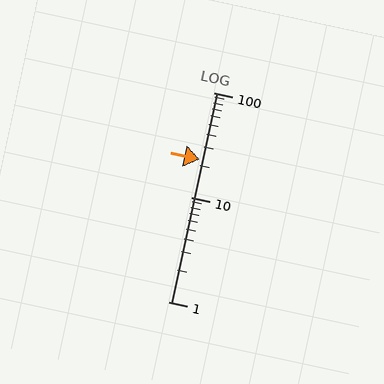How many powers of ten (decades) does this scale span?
The scale spans 2 decades, from 1 to 100.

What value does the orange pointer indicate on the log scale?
The pointer indicates approximately 23.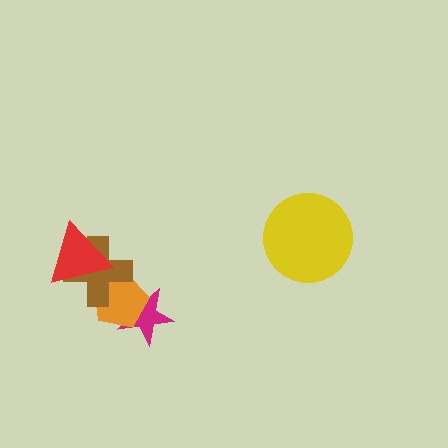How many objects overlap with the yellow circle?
0 objects overlap with the yellow circle.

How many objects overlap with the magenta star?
1 object overlaps with the magenta star.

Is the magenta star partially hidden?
Yes, it is partially covered by another shape.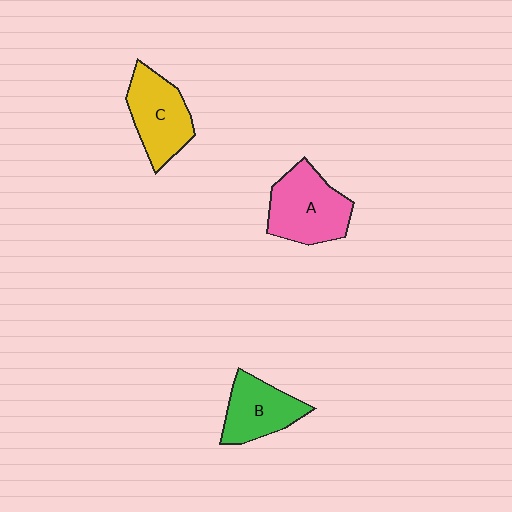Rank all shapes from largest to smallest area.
From largest to smallest: A (pink), C (yellow), B (green).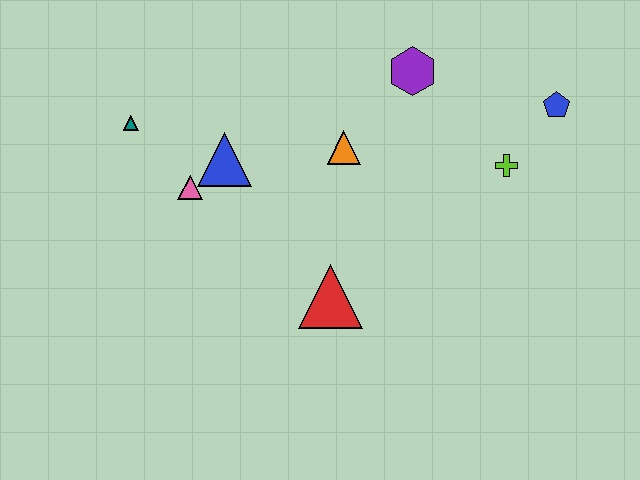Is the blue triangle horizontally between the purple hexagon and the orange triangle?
No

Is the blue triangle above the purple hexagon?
No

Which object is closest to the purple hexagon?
The orange triangle is closest to the purple hexagon.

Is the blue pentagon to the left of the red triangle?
No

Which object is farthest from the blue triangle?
The blue pentagon is farthest from the blue triangle.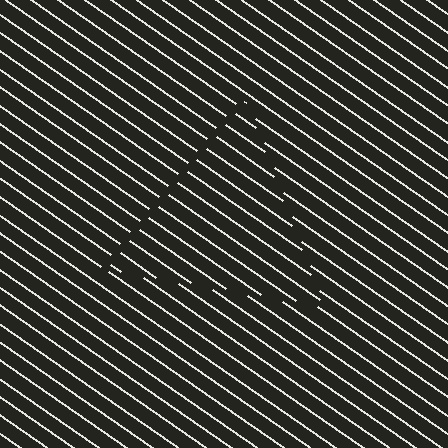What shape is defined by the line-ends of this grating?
An illusory triangle. The interior of the shape contains the same grating, shifted by half a period — the contour is defined by the phase discontinuity where line-ends from the inner and outer gratings abut.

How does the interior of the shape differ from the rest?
The interior of the shape contains the same grating, shifted by half a period — the contour is defined by the phase discontinuity where line-ends from the inner and outer gratings abut.